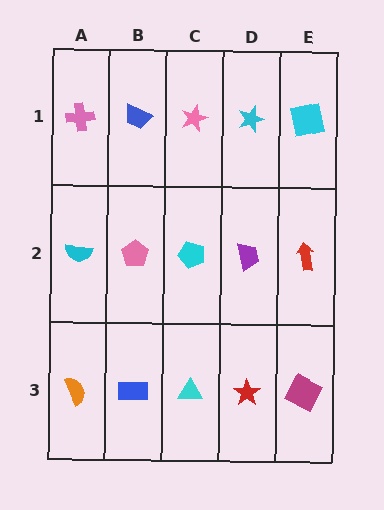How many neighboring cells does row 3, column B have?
3.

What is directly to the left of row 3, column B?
An orange semicircle.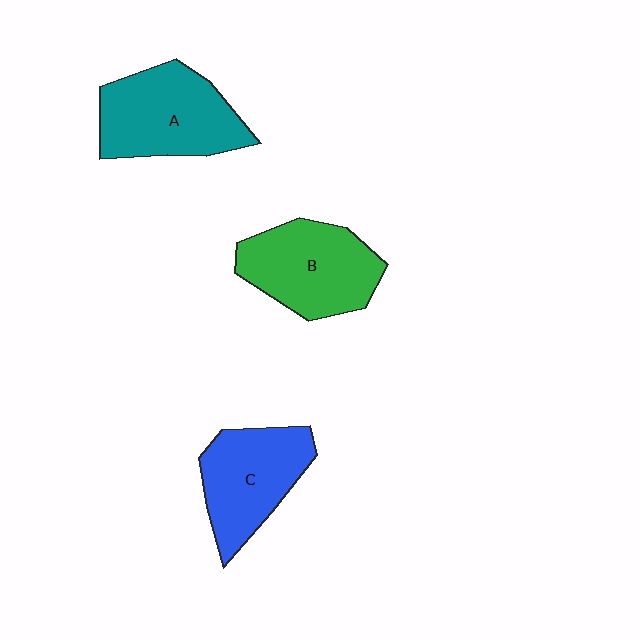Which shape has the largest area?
Shape A (teal).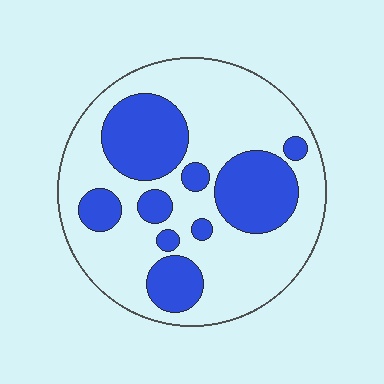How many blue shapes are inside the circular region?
9.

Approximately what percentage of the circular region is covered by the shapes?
Approximately 35%.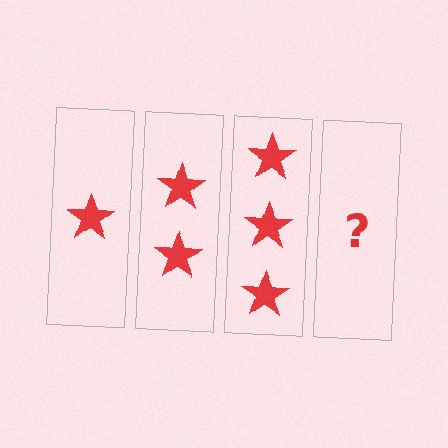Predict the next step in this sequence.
The next step is 4 stars.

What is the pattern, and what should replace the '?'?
The pattern is that each step adds one more star. The '?' should be 4 stars.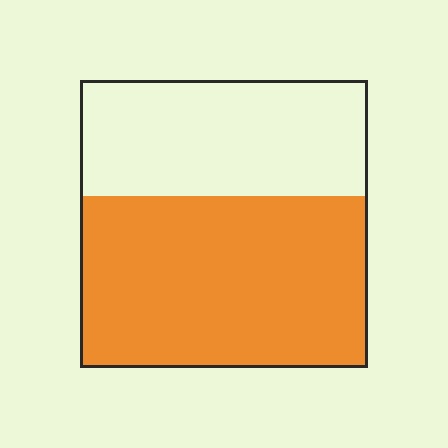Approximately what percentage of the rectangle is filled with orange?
Approximately 60%.